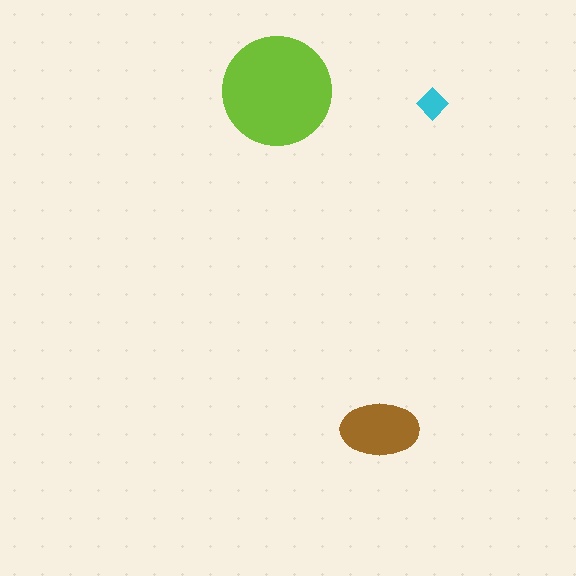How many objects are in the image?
There are 3 objects in the image.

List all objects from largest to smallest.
The lime circle, the brown ellipse, the cyan diamond.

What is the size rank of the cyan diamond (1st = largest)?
3rd.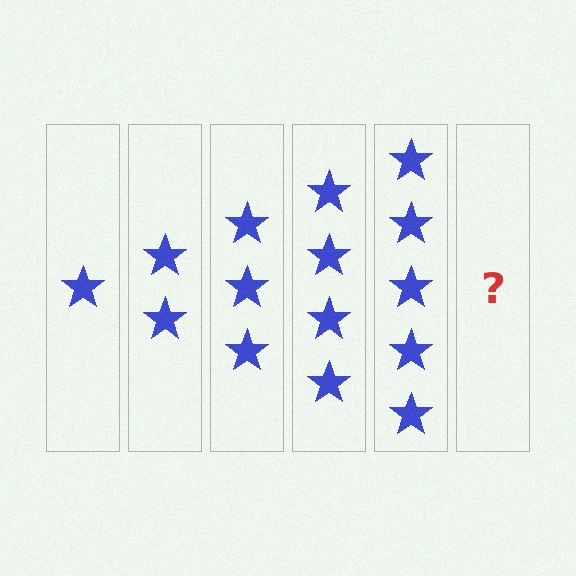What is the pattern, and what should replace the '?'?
The pattern is that each step adds one more star. The '?' should be 6 stars.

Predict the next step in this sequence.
The next step is 6 stars.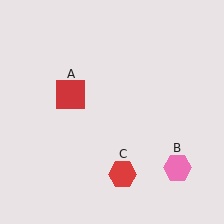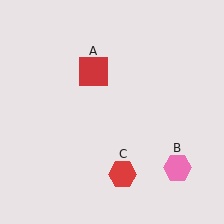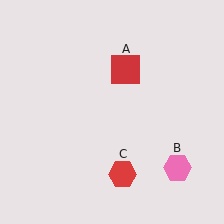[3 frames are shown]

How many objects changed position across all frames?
1 object changed position: red square (object A).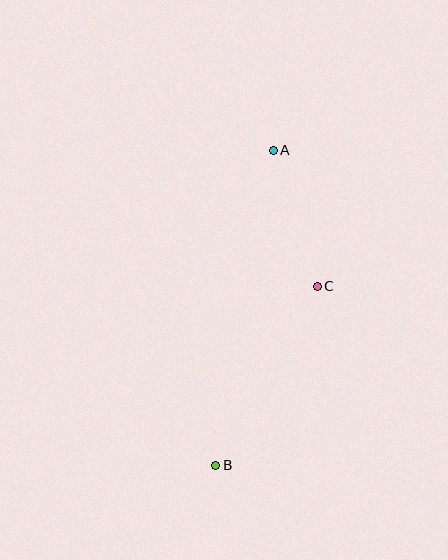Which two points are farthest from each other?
Points A and B are farthest from each other.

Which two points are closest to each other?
Points A and C are closest to each other.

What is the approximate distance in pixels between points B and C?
The distance between B and C is approximately 206 pixels.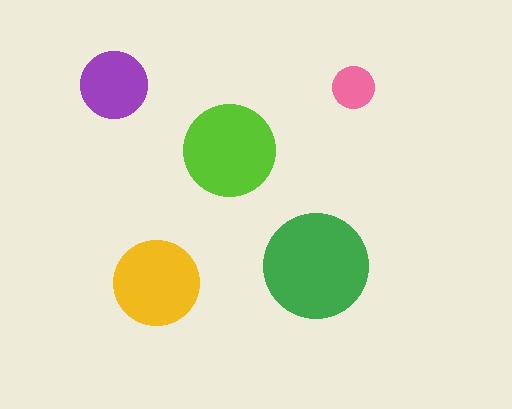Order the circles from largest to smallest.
the green one, the lime one, the yellow one, the purple one, the pink one.